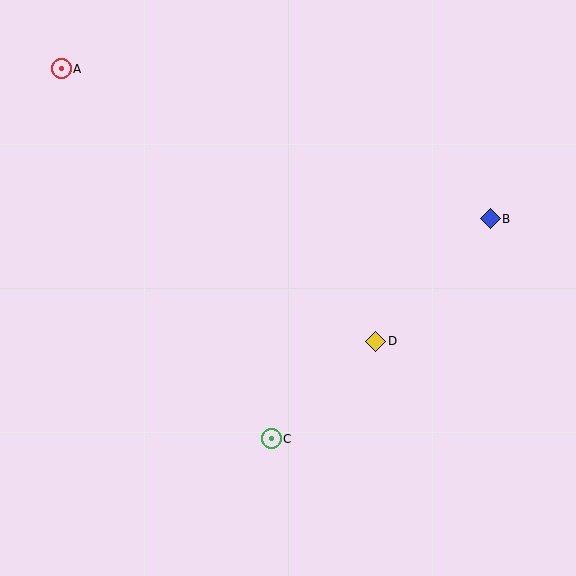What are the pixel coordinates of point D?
Point D is at (376, 341).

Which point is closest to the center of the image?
Point D at (376, 341) is closest to the center.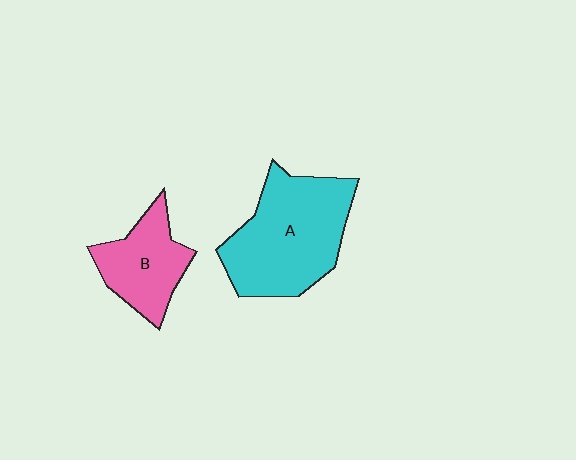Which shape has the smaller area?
Shape B (pink).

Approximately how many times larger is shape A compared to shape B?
Approximately 1.8 times.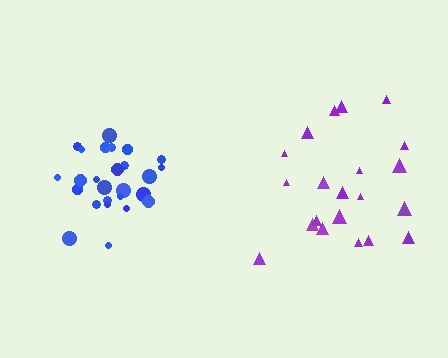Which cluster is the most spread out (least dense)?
Purple.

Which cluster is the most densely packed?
Blue.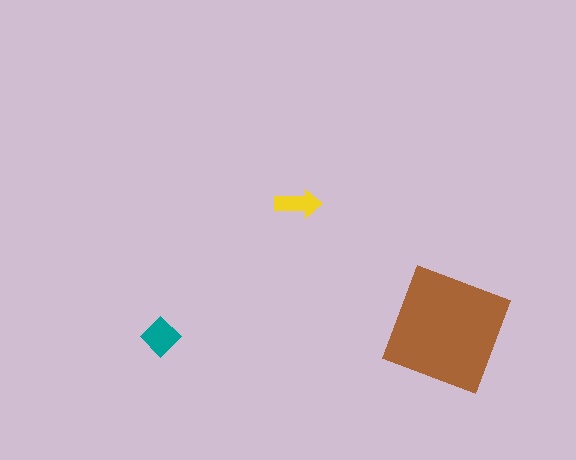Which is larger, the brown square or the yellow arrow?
The brown square.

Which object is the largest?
The brown square.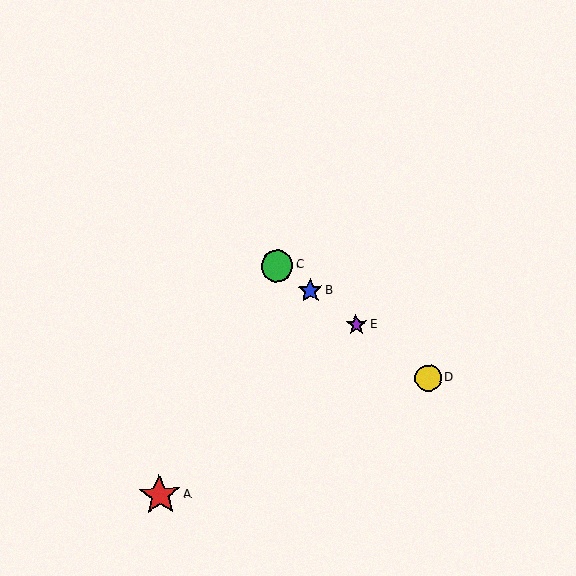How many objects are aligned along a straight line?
4 objects (B, C, D, E) are aligned along a straight line.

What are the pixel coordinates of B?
Object B is at (310, 291).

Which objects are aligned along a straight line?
Objects B, C, D, E are aligned along a straight line.